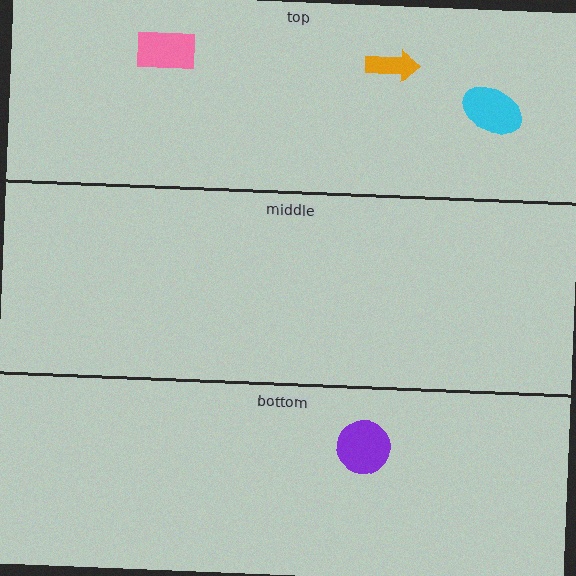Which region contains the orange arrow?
The top region.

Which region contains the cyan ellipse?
The top region.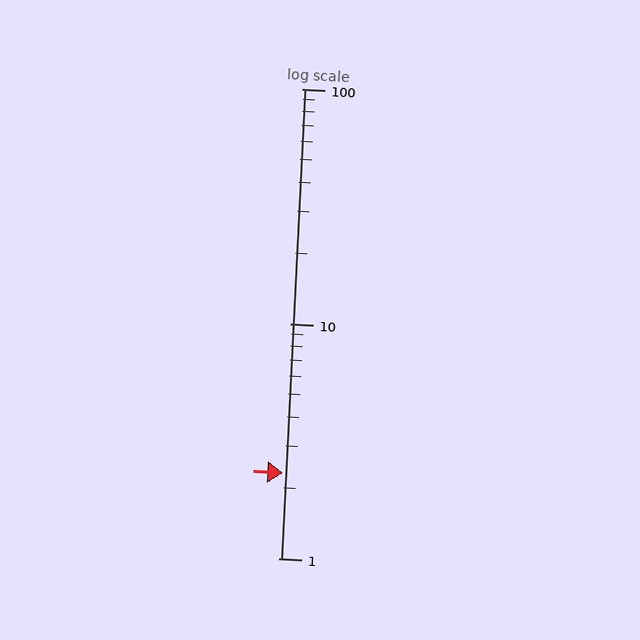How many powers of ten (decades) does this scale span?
The scale spans 2 decades, from 1 to 100.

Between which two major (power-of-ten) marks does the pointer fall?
The pointer is between 1 and 10.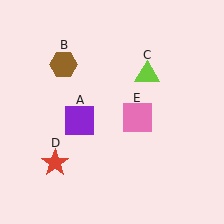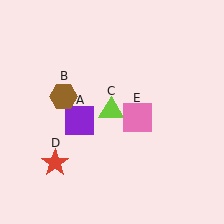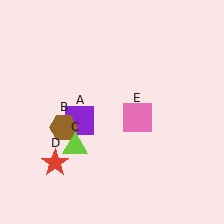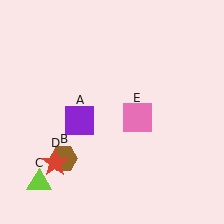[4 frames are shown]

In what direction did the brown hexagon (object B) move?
The brown hexagon (object B) moved down.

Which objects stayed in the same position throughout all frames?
Purple square (object A) and red star (object D) and pink square (object E) remained stationary.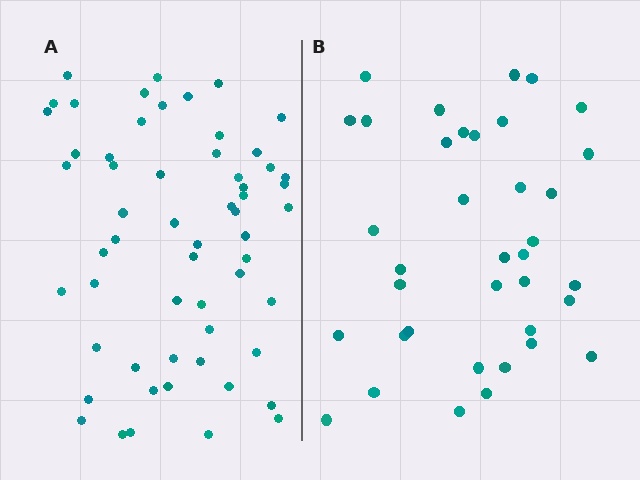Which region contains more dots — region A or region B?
Region A (the left region) has more dots.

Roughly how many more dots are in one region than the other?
Region A has approximately 20 more dots than region B.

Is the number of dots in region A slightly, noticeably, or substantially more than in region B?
Region A has substantially more. The ratio is roughly 1.6 to 1.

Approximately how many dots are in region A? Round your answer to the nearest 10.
About 60 dots. (The exact count is 58, which rounds to 60.)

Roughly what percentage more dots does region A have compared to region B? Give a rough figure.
About 55% more.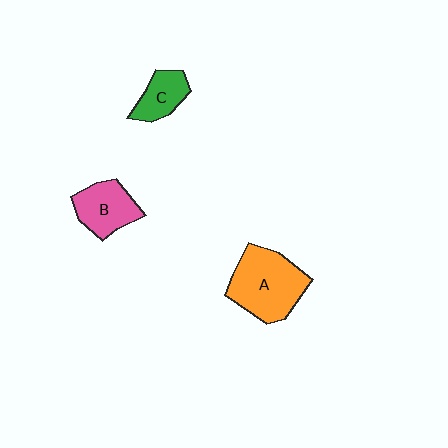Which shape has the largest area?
Shape A (orange).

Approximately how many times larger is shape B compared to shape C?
Approximately 1.3 times.